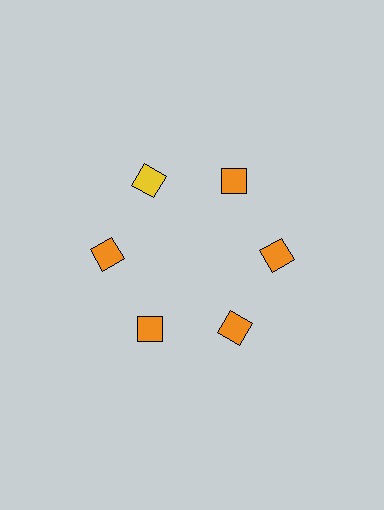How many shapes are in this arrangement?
There are 6 shapes arranged in a ring pattern.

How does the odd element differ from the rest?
It has a different color: yellow instead of orange.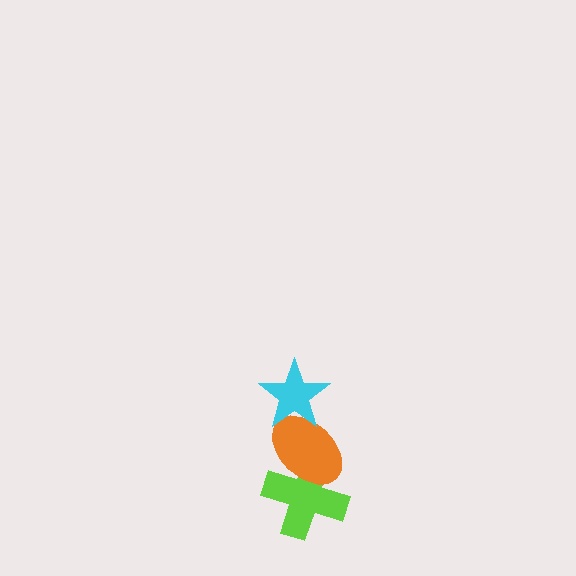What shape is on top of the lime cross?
The orange ellipse is on top of the lime cross.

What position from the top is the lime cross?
The lime cross is 3rd from the top.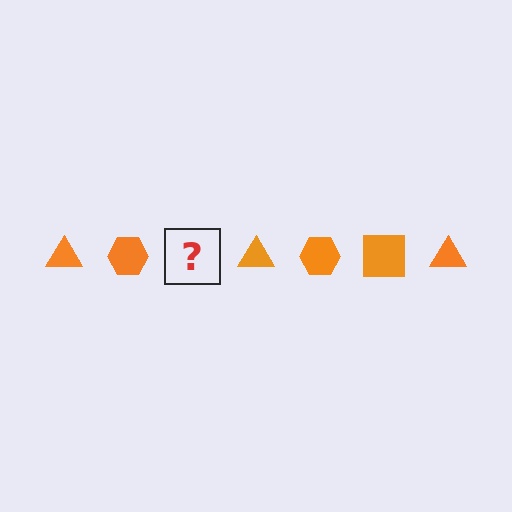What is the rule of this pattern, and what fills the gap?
The rule is that the pattern cycles through triangle, hexagon, square shapes in orange. The gap should be filled with an orange square.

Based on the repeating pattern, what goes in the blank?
The blank should be an orange square.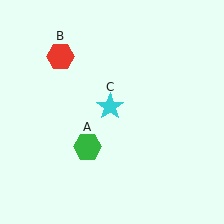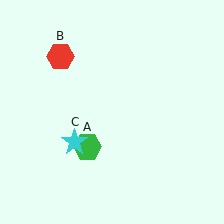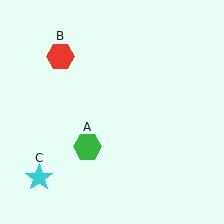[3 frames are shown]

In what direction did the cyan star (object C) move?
The cyan star (object C) moved down and to the left.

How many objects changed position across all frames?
1 object changed position: cyan star (object C).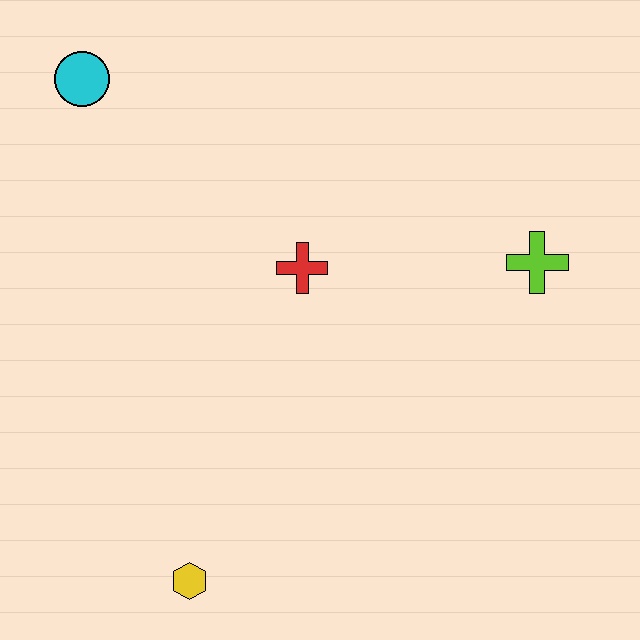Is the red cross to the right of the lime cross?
No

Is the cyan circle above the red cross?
Yes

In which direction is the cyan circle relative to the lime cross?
The cyan circle is to the left of the lime cross.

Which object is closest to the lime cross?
The red cross is closest to the lime cross.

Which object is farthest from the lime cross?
The cyan circle is farthest from the lime cross.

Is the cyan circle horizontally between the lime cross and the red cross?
No